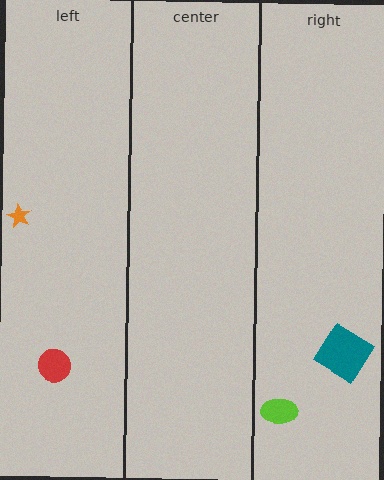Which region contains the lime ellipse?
The right region.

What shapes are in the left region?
The orange star, the red circle.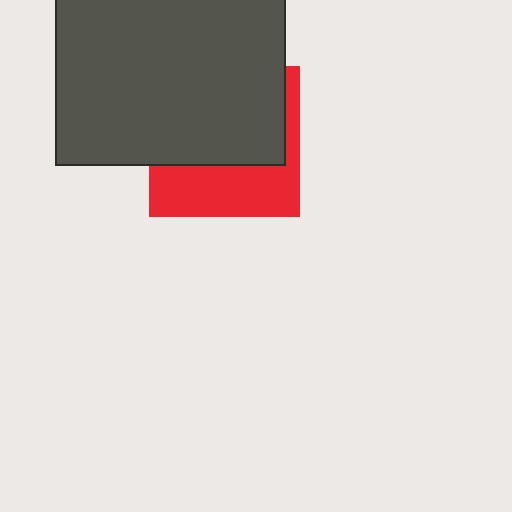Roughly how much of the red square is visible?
A small part of it is visible (roughly 40%).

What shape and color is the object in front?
The object in front is a dark gray square.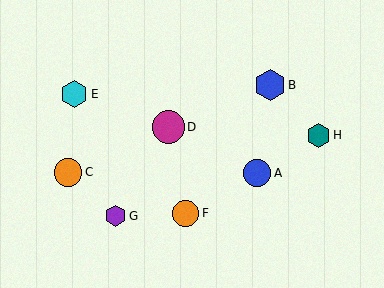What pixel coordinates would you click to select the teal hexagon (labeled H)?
Click at (318, 135) to select the teal hexagon H.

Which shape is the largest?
The magenta circle (labeled D) is the largest.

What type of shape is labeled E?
Shape E is a cyan hexagon.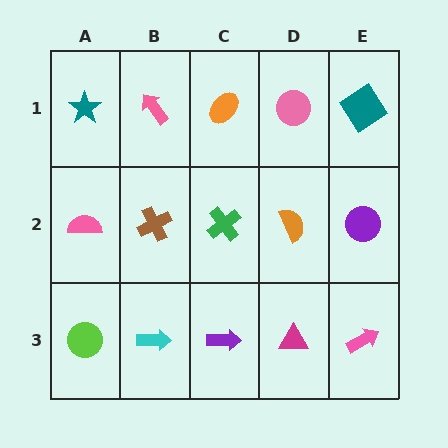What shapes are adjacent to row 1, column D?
An orange semicircle (row 2, column D), an orange ellipse (row 1, column C), a teal diamond (row 1, column E).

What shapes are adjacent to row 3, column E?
A purple circle (row 2, column E), a magenta triangle (row 3, column D).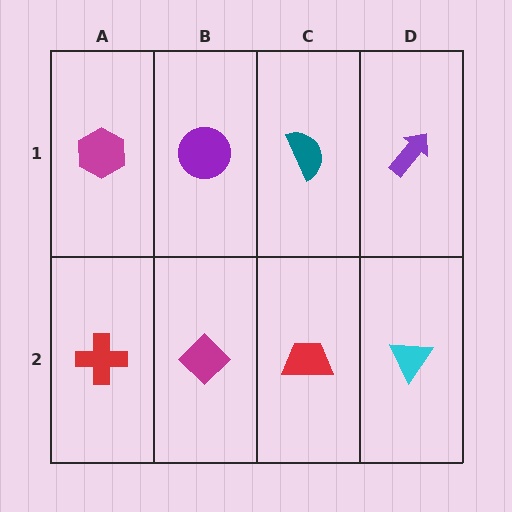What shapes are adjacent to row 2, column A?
A magenta hexagon (row 1, column A), a magenta diamond (row 2, column B).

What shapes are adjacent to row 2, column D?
A purple arrow (row 1, column D), a red trapezoid (row 2, column C).